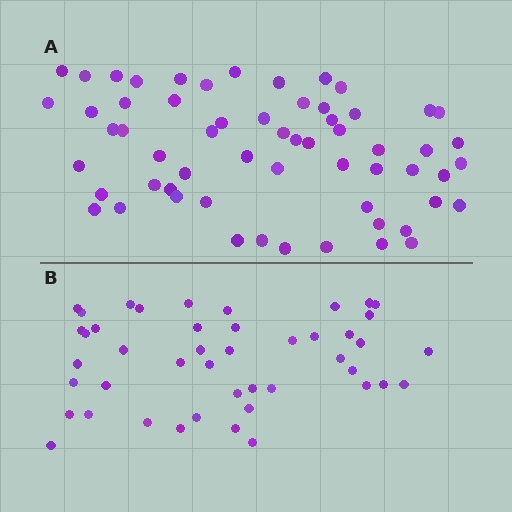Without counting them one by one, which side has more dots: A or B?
Region A (the top region) has more dots.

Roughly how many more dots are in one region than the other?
Region A has approximately 15 more dots than region B.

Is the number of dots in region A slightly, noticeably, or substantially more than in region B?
Region A has noticeably more, but not dramatically so. The ratio is roughly 1.3 to 1.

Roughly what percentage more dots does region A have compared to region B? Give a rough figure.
About 35% more.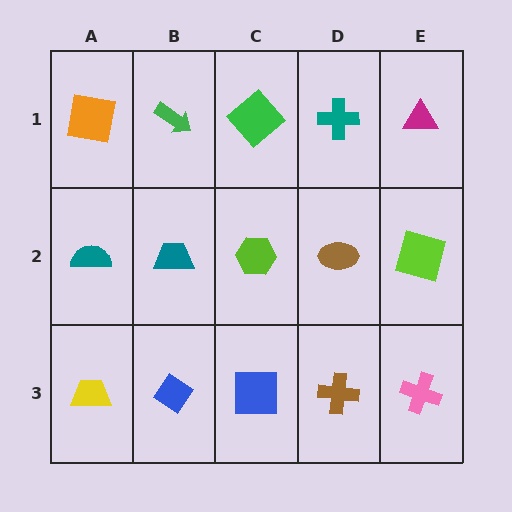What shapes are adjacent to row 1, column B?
A teal trapezoid (row 2, column B), an orange square (row 1, column A), a green diamond (row 1, column C).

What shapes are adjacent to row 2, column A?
An orange square (row 1, column A), a yellow trapezoid (row 3, column A), a teal trapezoid (row 2, column B).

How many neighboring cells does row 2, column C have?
4.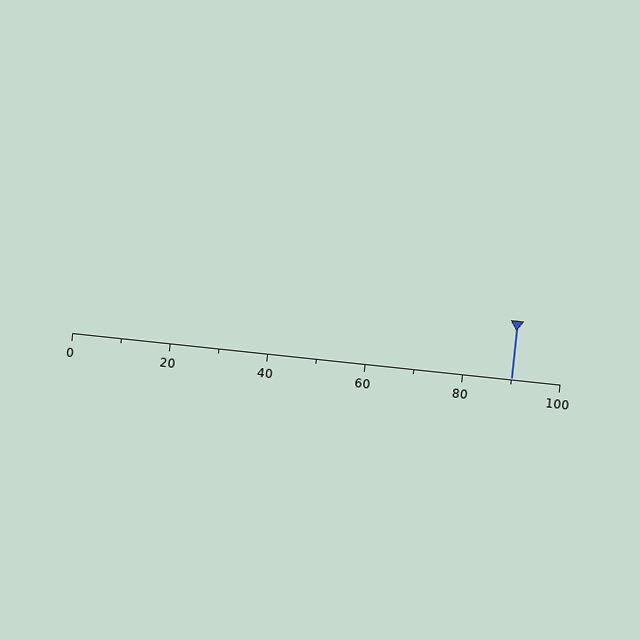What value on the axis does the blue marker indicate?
The marker indicates approximately 90.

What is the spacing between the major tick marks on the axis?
The major ticks are spaced 20 apart.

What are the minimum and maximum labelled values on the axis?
The axis runs from 0 to 100.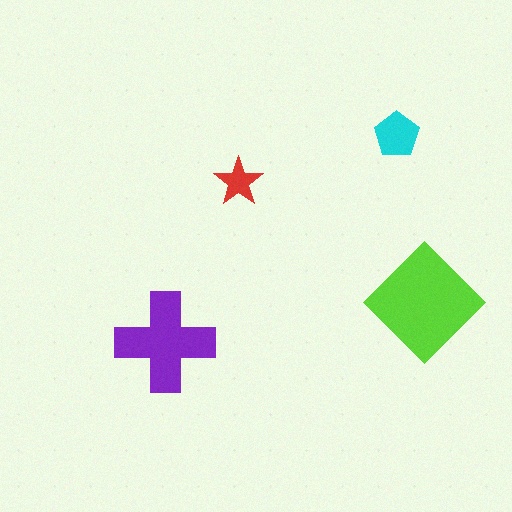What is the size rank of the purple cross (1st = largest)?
2nd.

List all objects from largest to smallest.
The lime diamond, the purple cross, the cyan pentagon, the red star.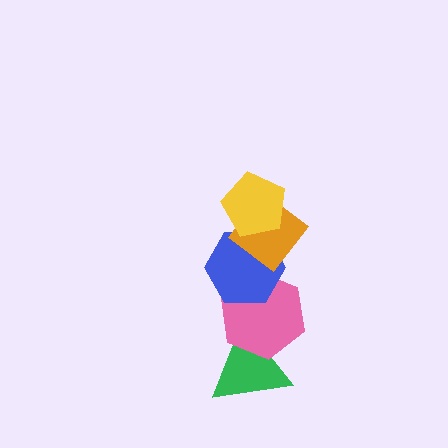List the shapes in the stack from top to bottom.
From top to bottom: the yellow pentagon, the orange diamond, the blue hexagon, the pink hexagon, the green triangle.